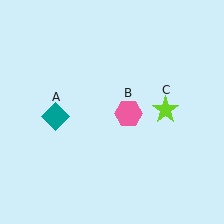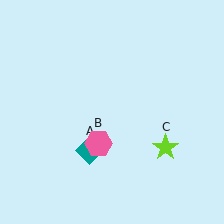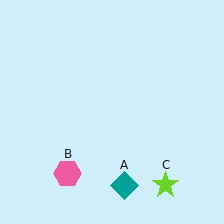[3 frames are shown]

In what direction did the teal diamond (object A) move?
The teal diamond (object A) moved down and to the right.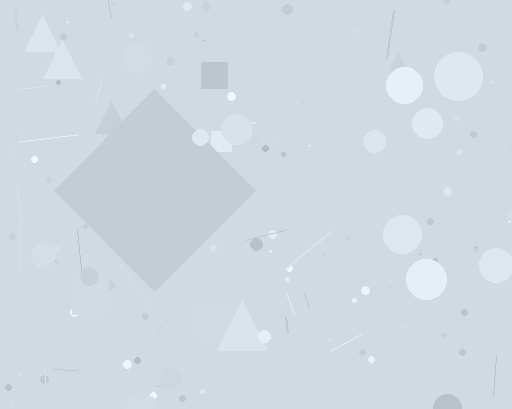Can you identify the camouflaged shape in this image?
The camouflaged shape is a diamond.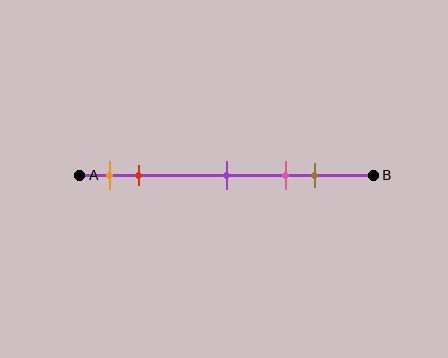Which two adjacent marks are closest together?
The orange and red marks are the closest adjacent pair.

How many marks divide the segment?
There are 5 marks dividing the segment.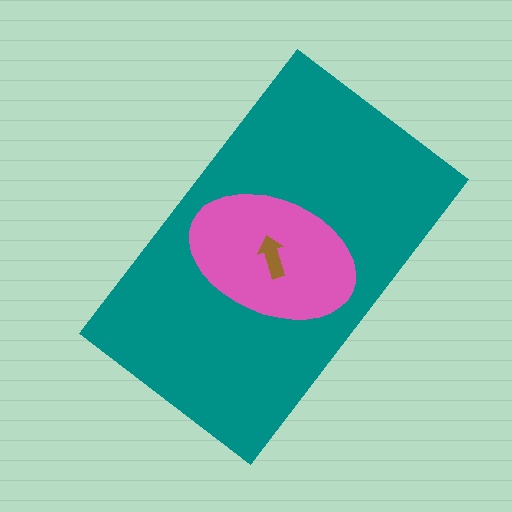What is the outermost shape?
The teal rectangle.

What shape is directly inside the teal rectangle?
The pink ellipse.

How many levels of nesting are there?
3.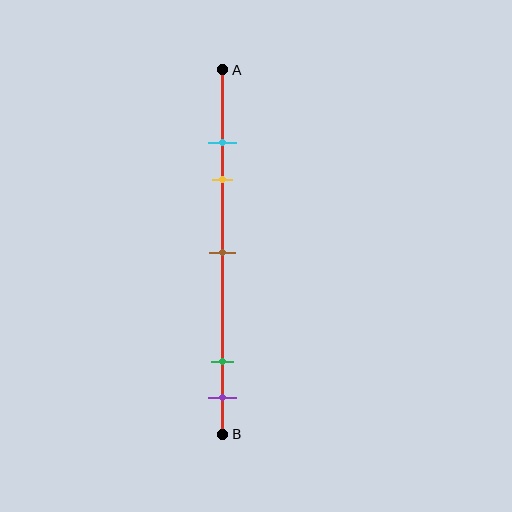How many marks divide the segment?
There are 5 marks dividing the segment.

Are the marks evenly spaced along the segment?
No, the marks are not evenly spaced.